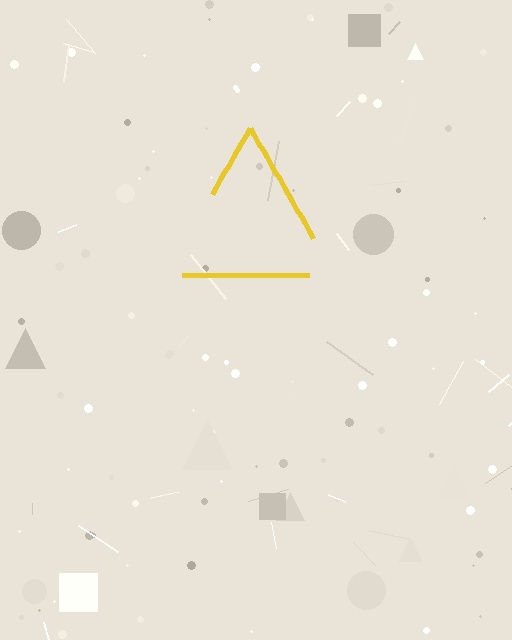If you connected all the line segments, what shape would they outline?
They would outline a triangle.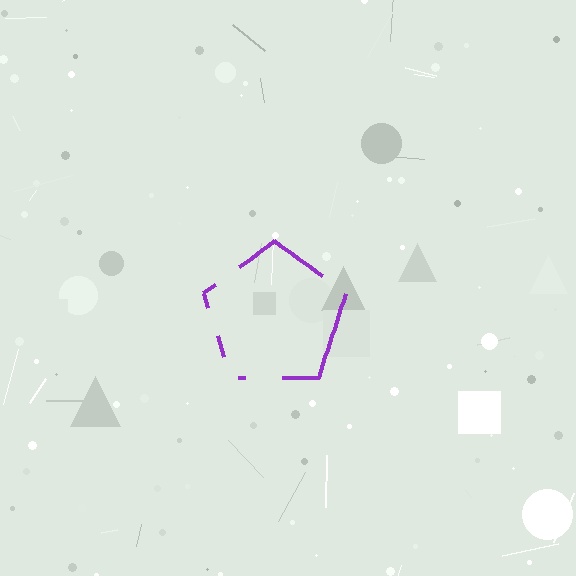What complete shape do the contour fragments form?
The contour fragments form a pentagon.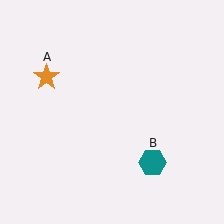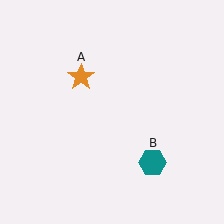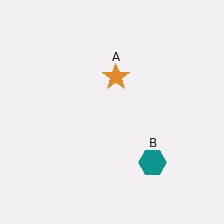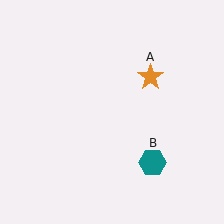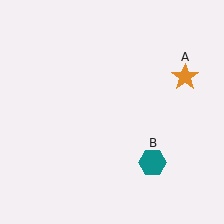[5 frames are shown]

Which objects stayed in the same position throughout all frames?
Teal hexagon (object B) remained stationary.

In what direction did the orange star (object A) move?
The orange star (object A) moved right.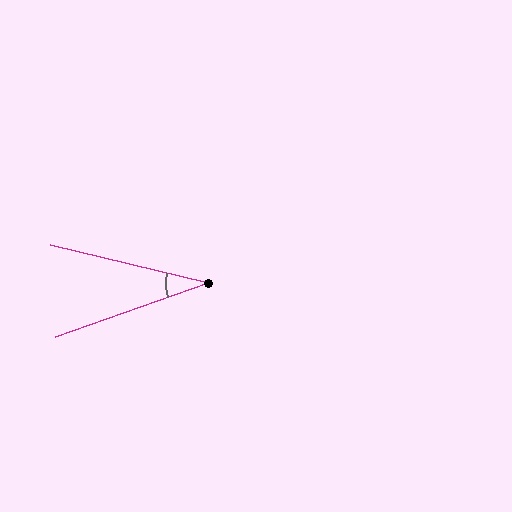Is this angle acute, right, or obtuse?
It is acute.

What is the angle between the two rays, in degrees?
Approximately 33 degrees.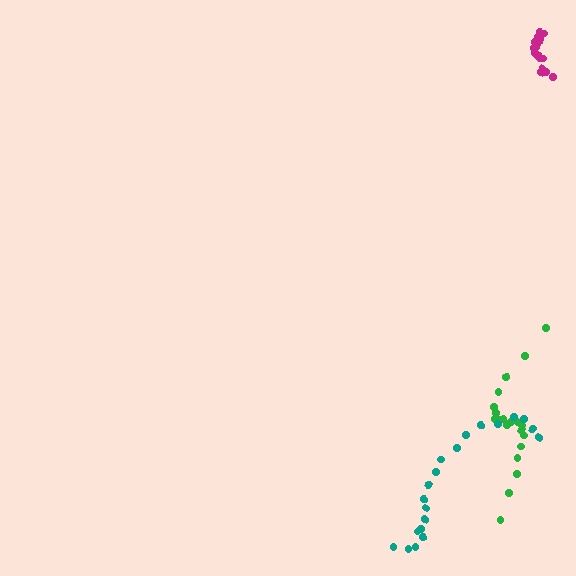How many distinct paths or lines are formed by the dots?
There are 3 distinct paths.